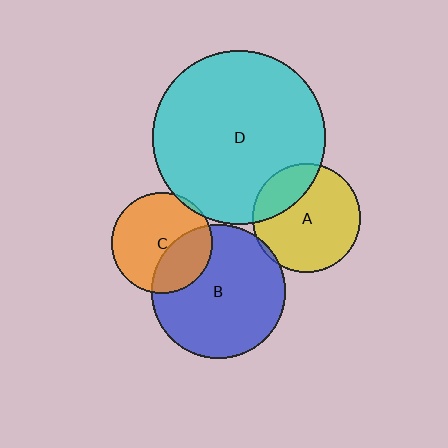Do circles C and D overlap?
Yes.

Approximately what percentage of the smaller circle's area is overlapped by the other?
Approximately 5%.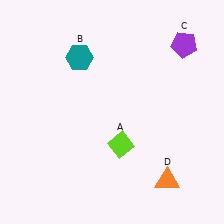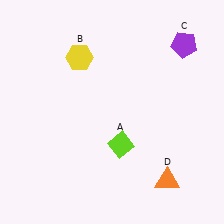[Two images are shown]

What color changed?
The hexagon (B) changed from teal in Image 1 to yellow in Image 2.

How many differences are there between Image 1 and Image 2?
There is 1 difference between the two images.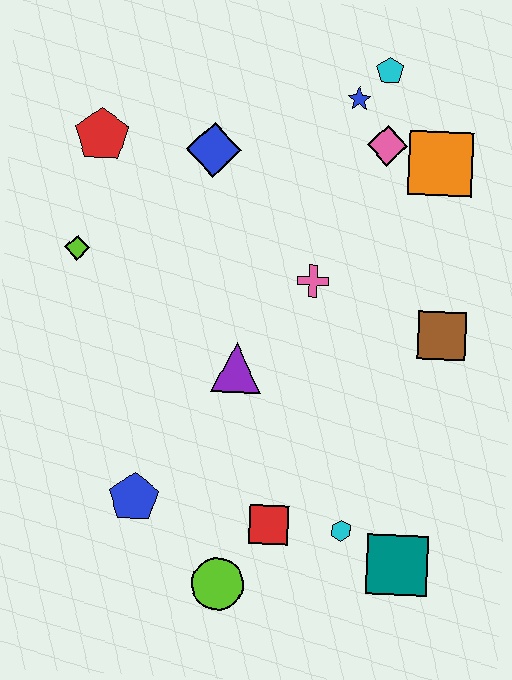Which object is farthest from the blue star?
The lime circle is farthest from the blue star.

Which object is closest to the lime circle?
The red square is closest to the lime circle.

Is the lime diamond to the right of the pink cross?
No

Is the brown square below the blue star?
Yes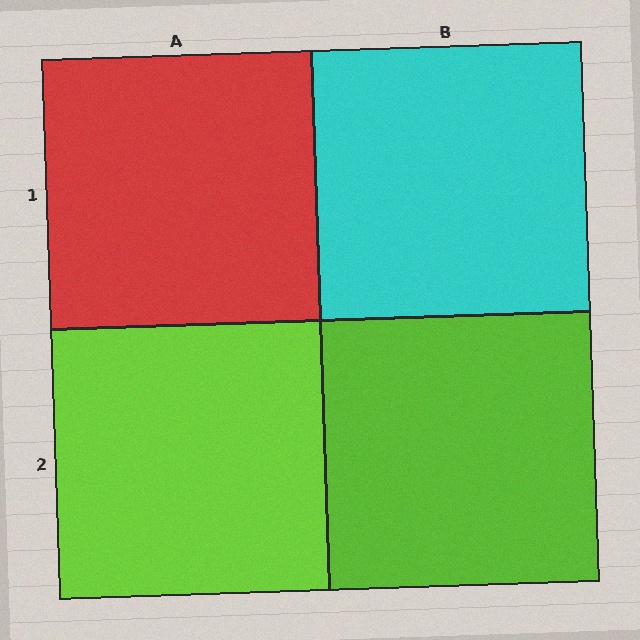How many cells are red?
1 cell is red.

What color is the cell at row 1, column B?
Cyan.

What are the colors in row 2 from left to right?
Lime, lime.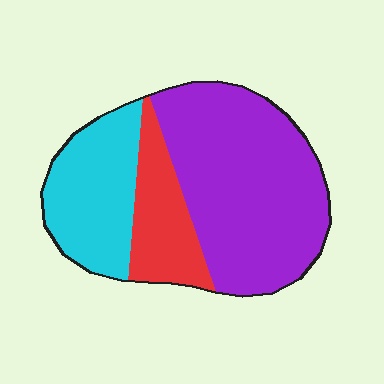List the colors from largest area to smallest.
From largest to smallest: purple, cyan, red.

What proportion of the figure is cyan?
Cyan takes up about one quarter (1/4) of the figure.